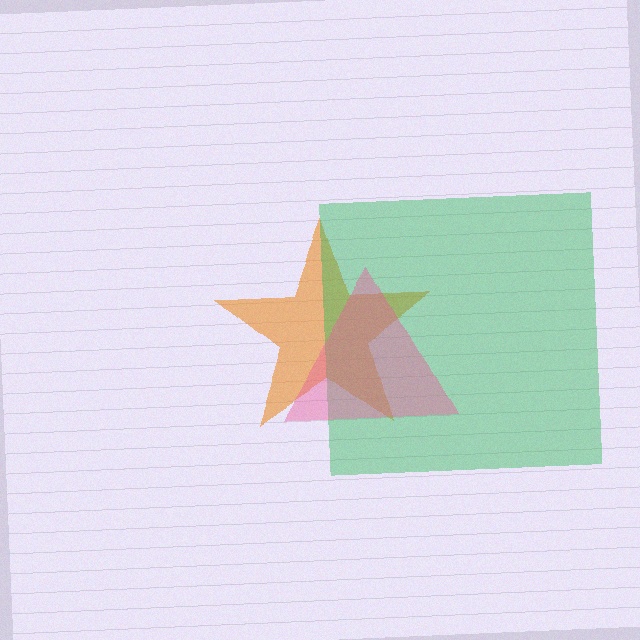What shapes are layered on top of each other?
The layered shapes are: an orange star, a green square, a pink triangle.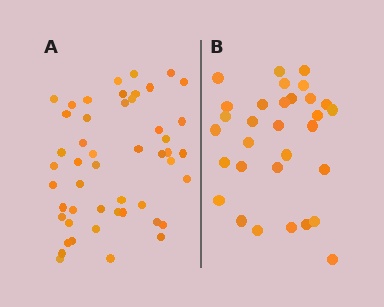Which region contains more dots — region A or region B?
Region A (the left region) has more dots.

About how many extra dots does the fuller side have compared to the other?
Region A has approximately 20 more dots than region B.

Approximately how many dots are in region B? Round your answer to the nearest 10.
About 30 dots. (The exact count is 31, which rounds to 30.)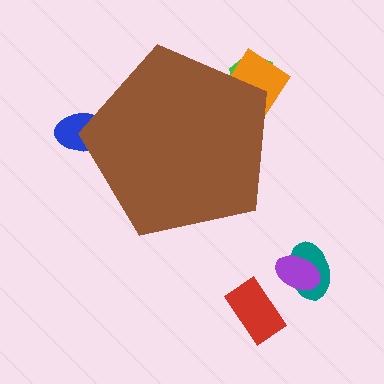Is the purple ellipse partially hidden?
No, the purple ellipse is fully visible.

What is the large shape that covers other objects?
A brown pentagon.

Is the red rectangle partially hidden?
No, the red rectangle is fully visible.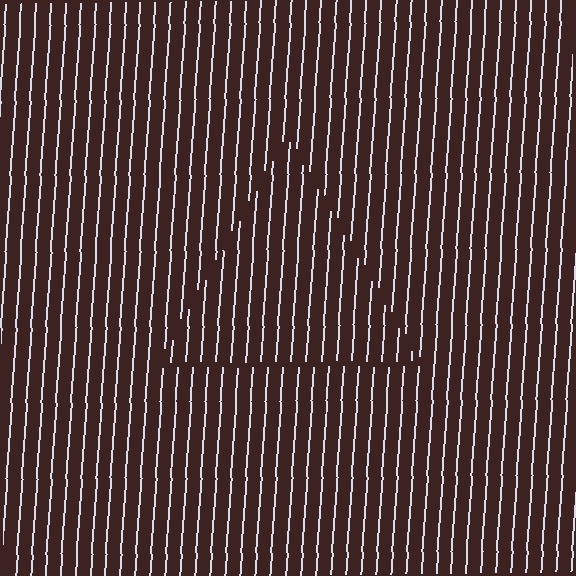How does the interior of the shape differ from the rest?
The interior of the shape contains the same grating, shifted by half a period — the contour is defined by the phase discontinuity where line-ends from the inner and outer gratings abut.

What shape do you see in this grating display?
An illusory triangle. The interior of the shape contains the same grating, shifted by half a period — the contour is defined by the phase discontinuity where line-ends from the inner and outer gratings abut.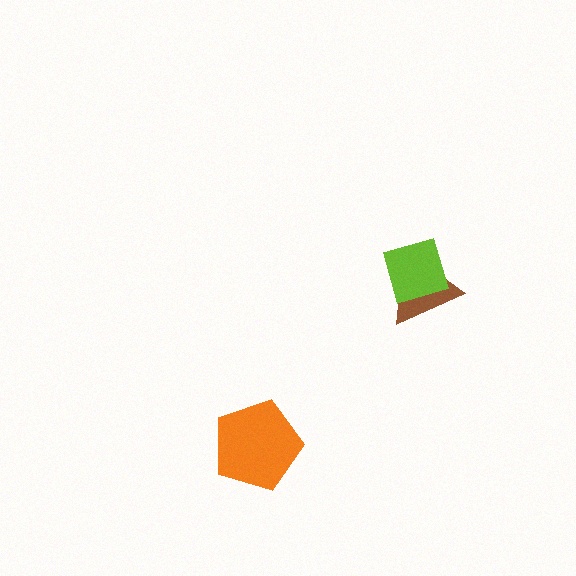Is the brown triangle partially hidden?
Yes, it is partially covered by another shape.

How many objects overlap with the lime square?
1 object overlaps with the lime square.